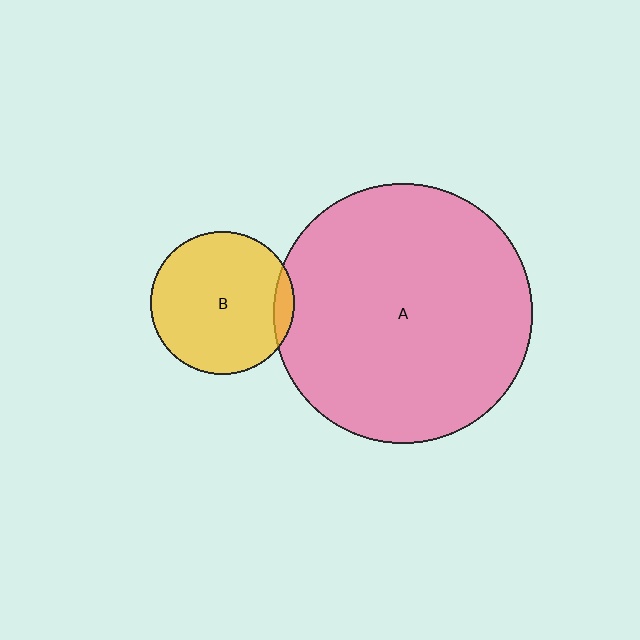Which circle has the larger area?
Circle A (pink).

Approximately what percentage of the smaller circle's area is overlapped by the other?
Approximately 5%.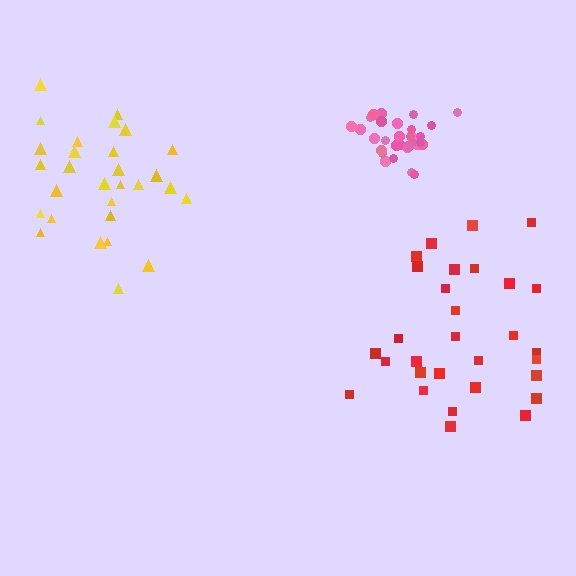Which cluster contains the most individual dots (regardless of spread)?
Pink (31).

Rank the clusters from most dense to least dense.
pink, yellow, red.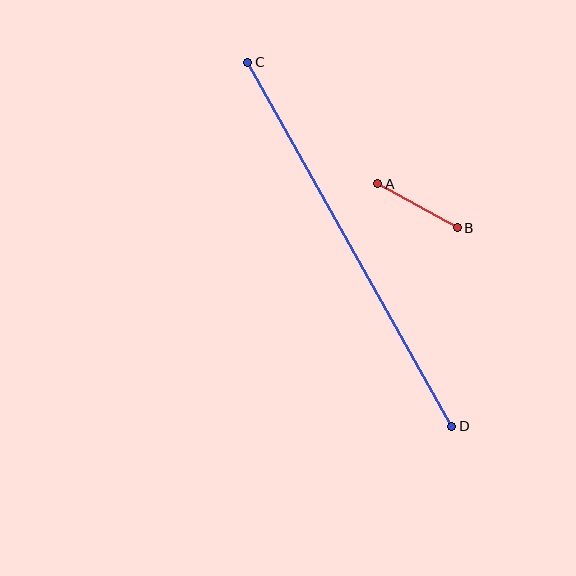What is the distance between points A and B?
The distance is approximately 91 pixels.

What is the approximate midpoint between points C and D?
The midpoint is at approximately (350, 244) pixels.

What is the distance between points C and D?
The distance is approximately 417 pixels.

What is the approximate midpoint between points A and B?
The midpoint is at approximately (417, 206) pixels.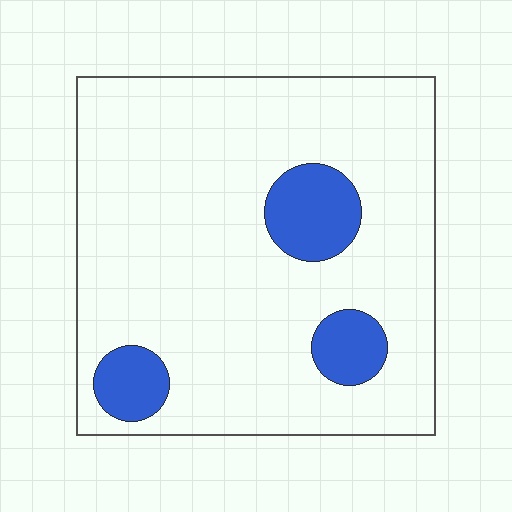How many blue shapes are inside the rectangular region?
3.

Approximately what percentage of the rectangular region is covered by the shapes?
Approximately 15%.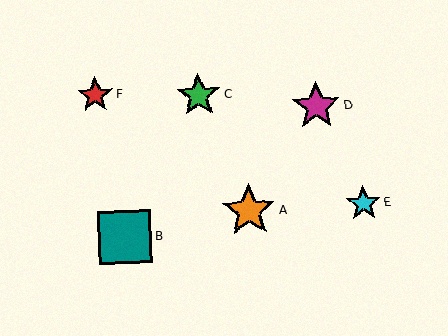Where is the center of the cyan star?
The center of the cyan star is at (363, 203).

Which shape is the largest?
The orange star (labeled A) is the largest.